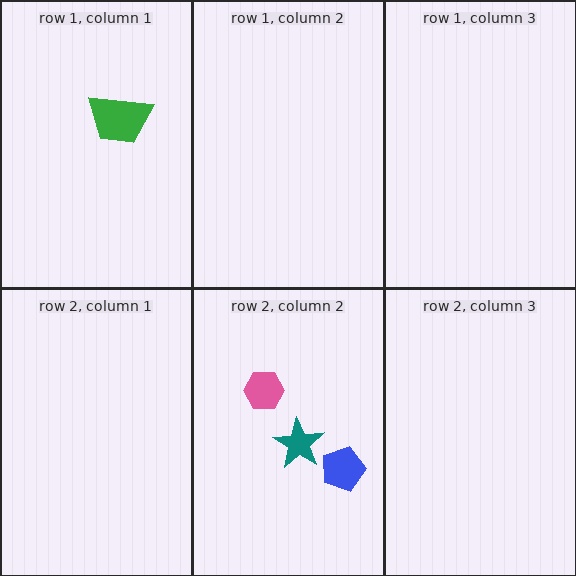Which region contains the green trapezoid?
The row 1, column 1 region.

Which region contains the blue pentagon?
The row 2, column 2 region.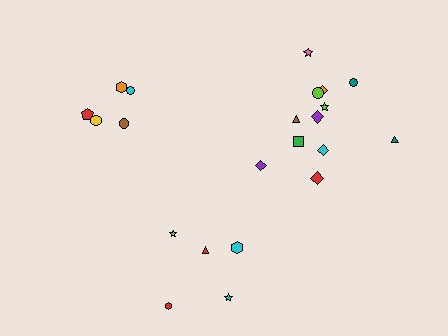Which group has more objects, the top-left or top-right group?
The top-right group.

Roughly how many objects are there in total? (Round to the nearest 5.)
Roughly 20 objects in total.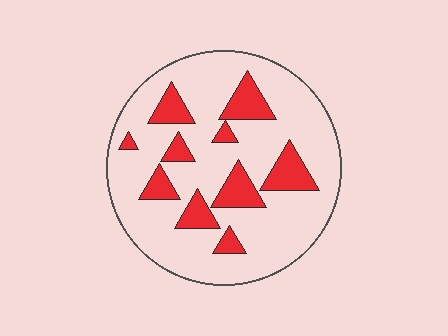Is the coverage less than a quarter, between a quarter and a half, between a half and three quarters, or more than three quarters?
Less than a quarter.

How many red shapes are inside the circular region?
10.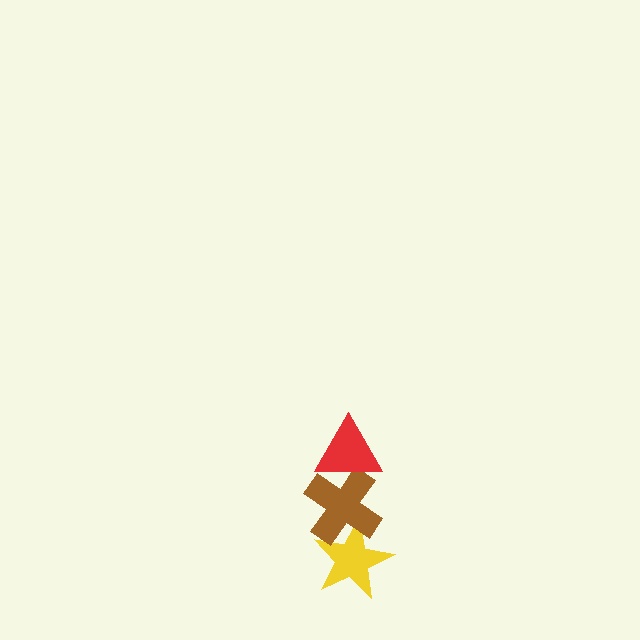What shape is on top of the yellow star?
The brown cross is on top of the yellow star.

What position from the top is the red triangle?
The red triangle is 1st from the top.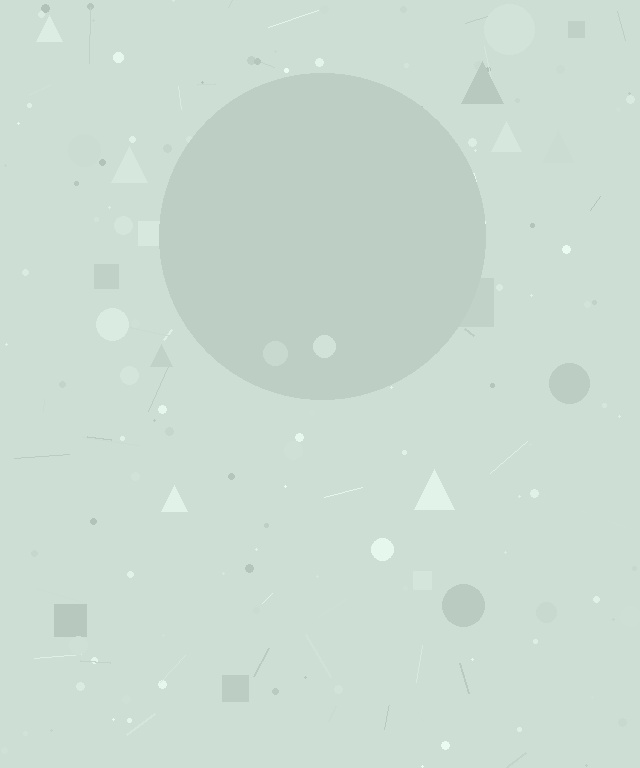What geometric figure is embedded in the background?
A circle is embedded in the background.